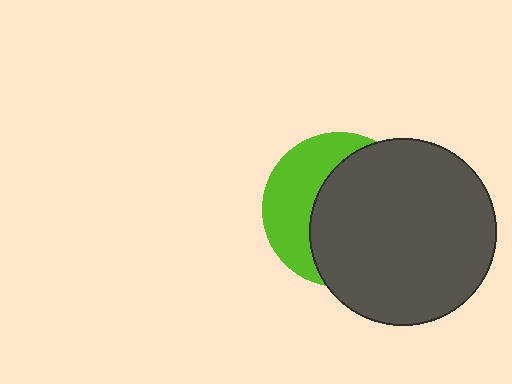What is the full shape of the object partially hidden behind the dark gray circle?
The partially hidden object is a lime circle.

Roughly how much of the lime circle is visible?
A small part of it is visible (roughly 38%).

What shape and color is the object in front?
The object in front is a dark gray circle.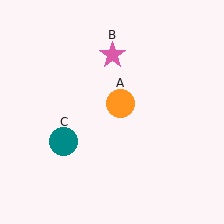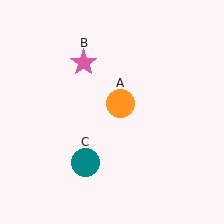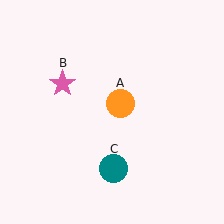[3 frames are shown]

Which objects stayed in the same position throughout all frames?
Orange circle (object A) remained stationary.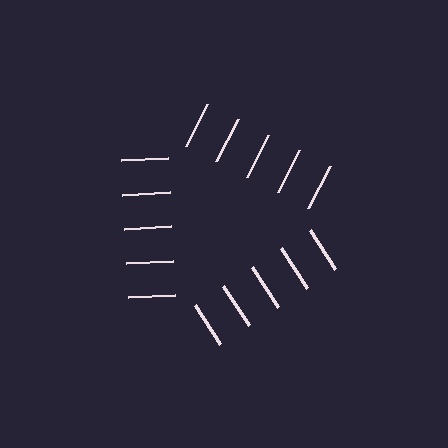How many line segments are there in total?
15 — 5 along each of the 3 edges.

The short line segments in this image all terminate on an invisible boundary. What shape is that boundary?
An illusory triangle — the line segments terminate on its edges but no continuous stroke is drawn.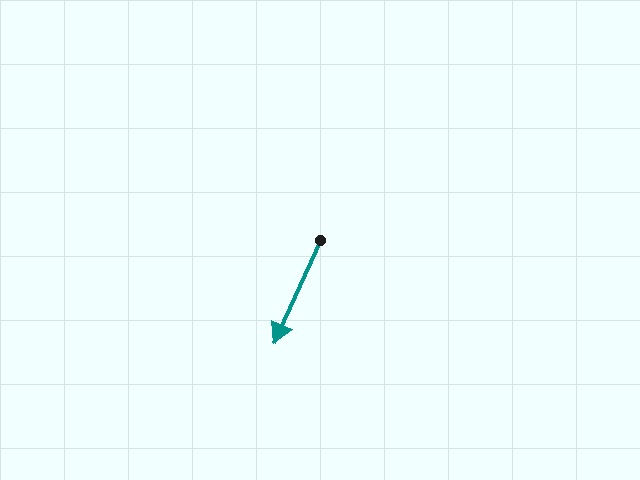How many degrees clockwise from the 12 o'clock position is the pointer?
Approximately 204 degrees.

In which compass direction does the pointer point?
Southwest.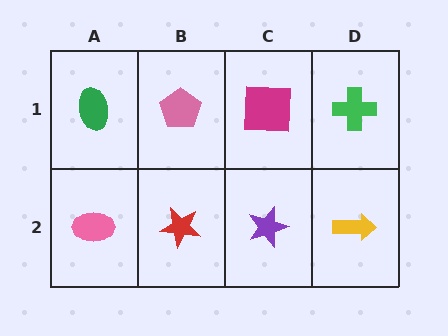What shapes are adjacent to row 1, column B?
A red star (row 2, column B), a green ellipse (row 1, column A), a magenta square (row 1, column C).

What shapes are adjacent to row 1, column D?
A yellow arrow (row 2, column D), a magenta square (row 1, column C).